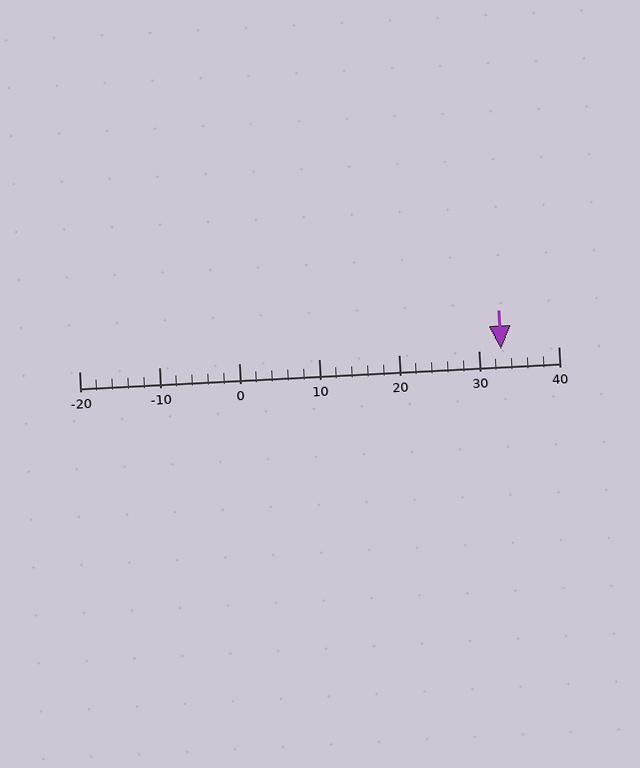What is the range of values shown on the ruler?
The ruler shows values from -20 to 40.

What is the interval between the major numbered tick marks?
The major tick marks are spaced 10 units apart.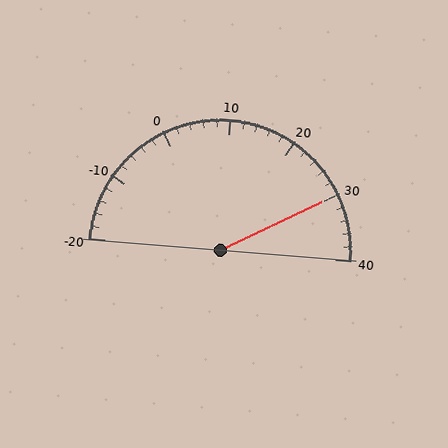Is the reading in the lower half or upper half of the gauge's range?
The reading is in the upper half of the range (-20 to 40).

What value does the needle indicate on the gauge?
The needle indicates approximately 30.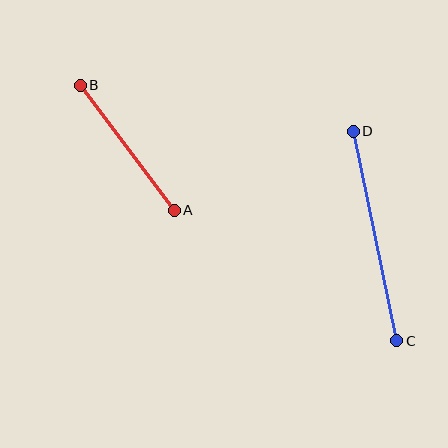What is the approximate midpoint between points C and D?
The midpoint is at approximately (375, 236) pixels.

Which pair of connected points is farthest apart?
Points C and D are farthest apart.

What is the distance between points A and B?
The distance is approximately 156 pixels.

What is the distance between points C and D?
The distance is approximately 214 pixels.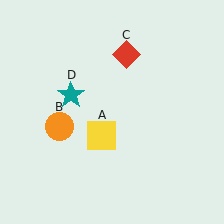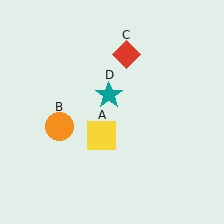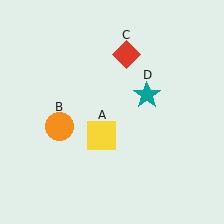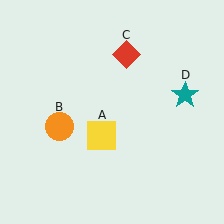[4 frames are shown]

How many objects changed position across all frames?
1 object changed position: teal star (object D).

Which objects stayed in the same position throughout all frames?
Yellow square (object A) and orange circle (object B) and red diamond (object C) remained stationary.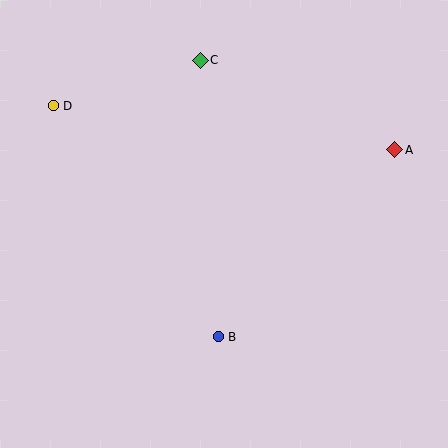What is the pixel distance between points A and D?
The distance between A and D is 345 pixels.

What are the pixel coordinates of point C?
Point C is at (200, 60).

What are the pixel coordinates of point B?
Point B is at (218, 337).